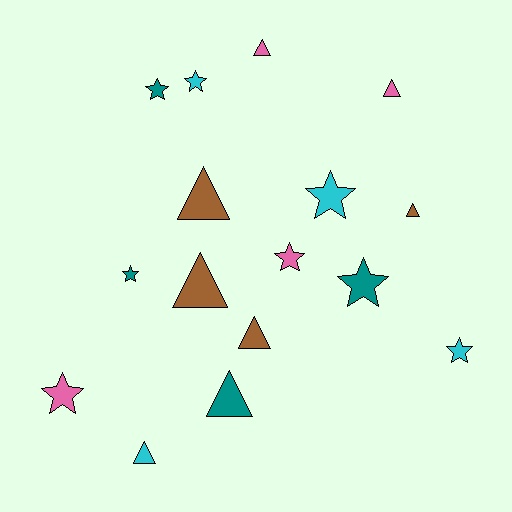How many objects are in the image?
There are 16 objects.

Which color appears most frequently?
Cyan, with 4 objects.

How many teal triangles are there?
There is 1 teal triangle.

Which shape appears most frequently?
Triangle, with 8 objects.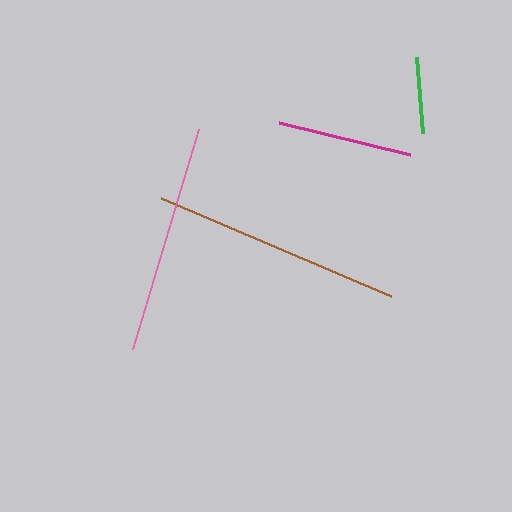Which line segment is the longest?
The brown line is the longest at approximately 251 pixels.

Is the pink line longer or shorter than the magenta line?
The pink line is longer than the magenta line.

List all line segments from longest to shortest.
From longest to shortest: brown, pink, magenta, green.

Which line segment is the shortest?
The green line is the shortest at approximately 76 pixels.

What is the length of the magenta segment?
The magenta segment is approximately 135 pixels long.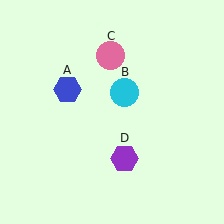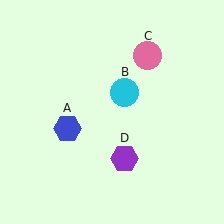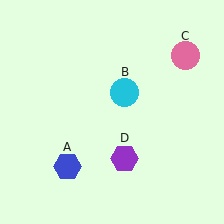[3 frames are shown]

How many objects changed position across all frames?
2 objects changed position: blue hexagon (object A), pink circle (object C).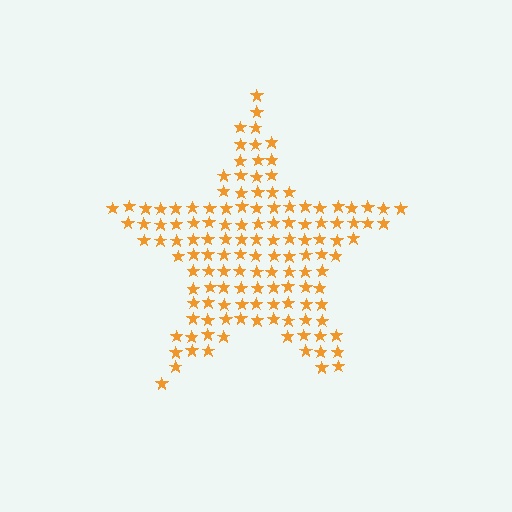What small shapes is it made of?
It is made of small stars.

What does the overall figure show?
The overall figure shows a star.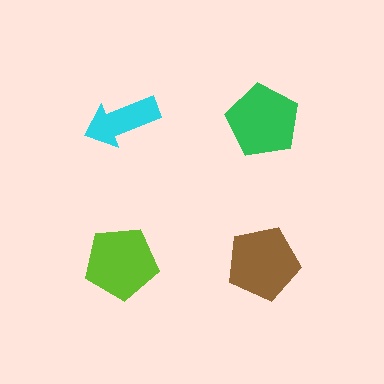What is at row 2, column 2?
A brown pentagon.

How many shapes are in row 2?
2 shapes.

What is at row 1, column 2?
A green pentagon.